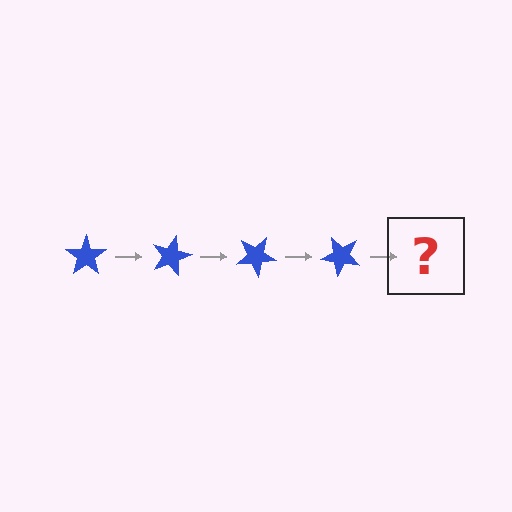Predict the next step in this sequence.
The next step is a blue star rotated 60 degrees.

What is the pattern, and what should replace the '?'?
The pattern is that the star rotates 15 degrees each step. The '?' should be a blue star rotated 60 degrees.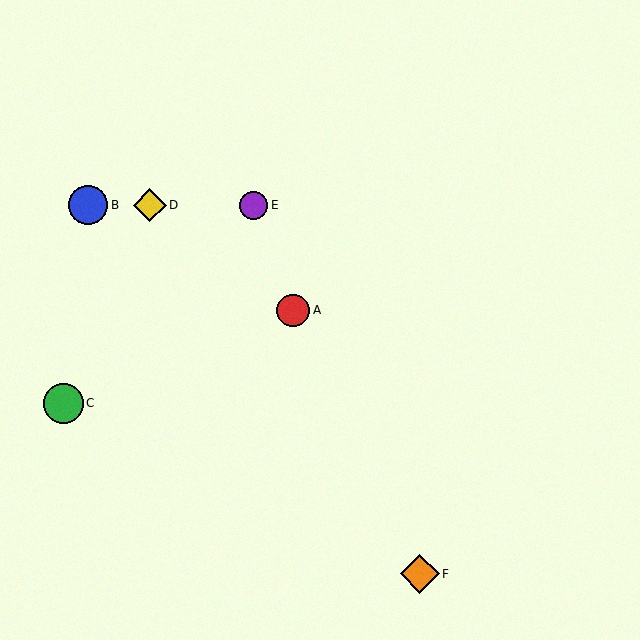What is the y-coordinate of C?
Object C is at y≈403.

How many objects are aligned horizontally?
3 objects (B, D, E) are aligned horizontally.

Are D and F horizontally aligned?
No, D is at y≈205 and F is at y≈574.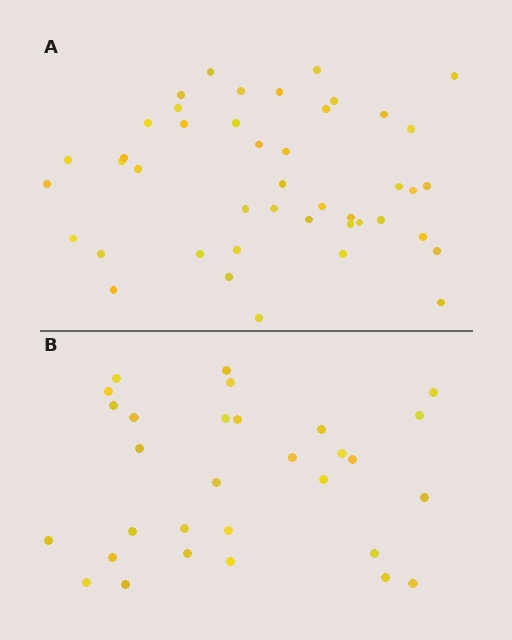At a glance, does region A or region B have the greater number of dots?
Region A (the top region) has more dots.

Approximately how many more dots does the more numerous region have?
Region A has approximately 15 more dots than region B.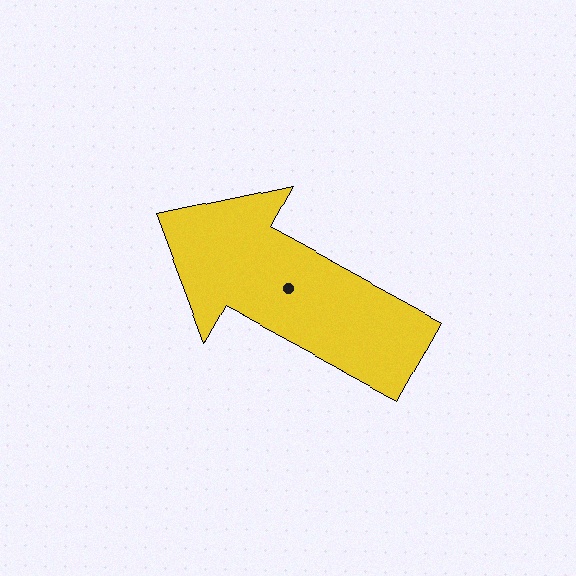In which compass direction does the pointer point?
Northwest.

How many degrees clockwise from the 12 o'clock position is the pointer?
Approximately 299 degrees.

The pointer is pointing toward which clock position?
Roughly 10 o'clock.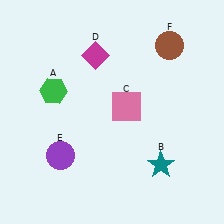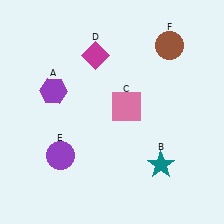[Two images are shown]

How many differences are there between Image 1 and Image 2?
There is 1 difference between the two images.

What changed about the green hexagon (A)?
In Image 1, A is green. In Image 2, it changed to purple.